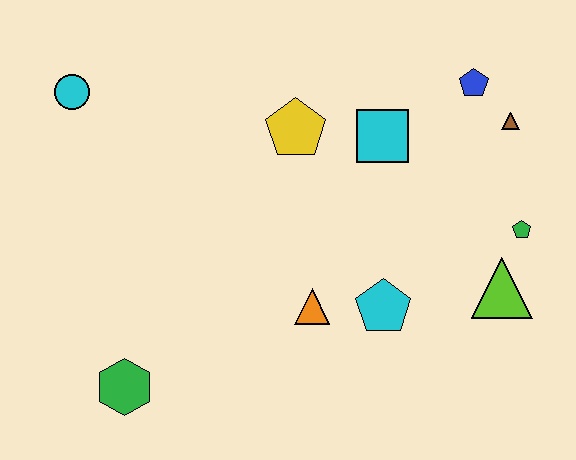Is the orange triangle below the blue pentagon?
Yes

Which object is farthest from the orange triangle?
The cyan circle is farthest from the orange triangle.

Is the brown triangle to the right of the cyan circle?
Yes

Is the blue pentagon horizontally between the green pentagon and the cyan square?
Yes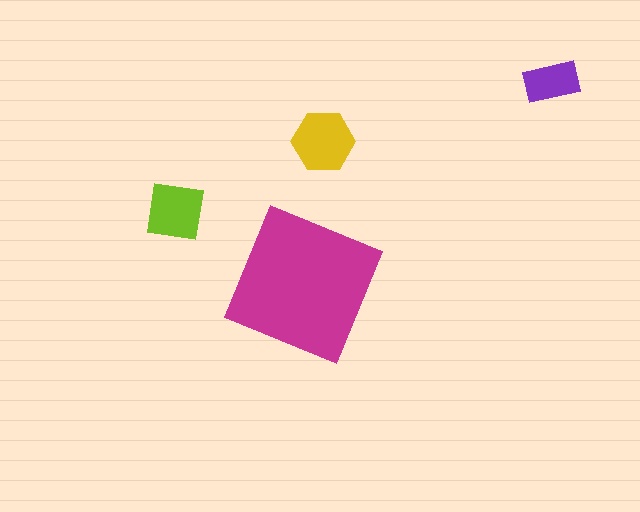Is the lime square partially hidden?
No, the lime square is fully visible.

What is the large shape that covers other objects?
A magenta diamond.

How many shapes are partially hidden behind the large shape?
0 shapes are partially hidden.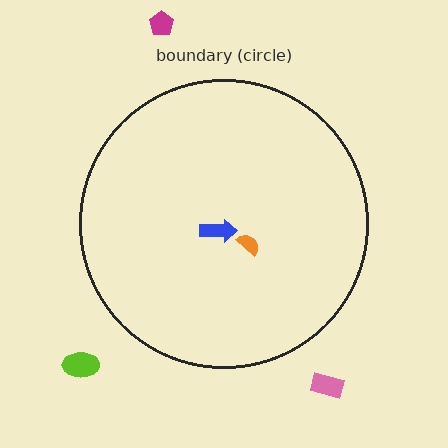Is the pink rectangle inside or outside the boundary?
Outside.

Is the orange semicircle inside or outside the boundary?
Inside.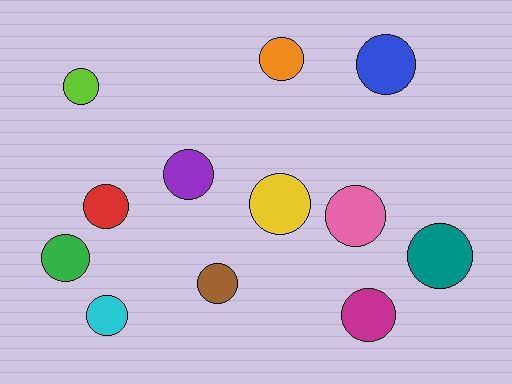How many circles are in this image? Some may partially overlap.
There are 12 circles.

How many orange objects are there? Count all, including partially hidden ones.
There is 1 orange object.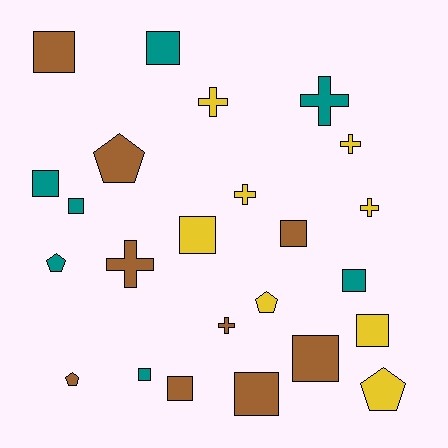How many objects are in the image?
There are 24 objects.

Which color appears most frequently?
Brown, with 9 objects.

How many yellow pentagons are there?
There are 2 yellow pentagons.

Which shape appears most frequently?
Square, with 12 objects.